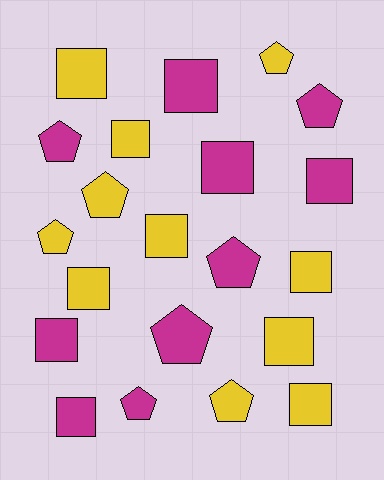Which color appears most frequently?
Yellow, with 11 objects.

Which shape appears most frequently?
Square, with 12 objects.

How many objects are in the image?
There are 21 objects.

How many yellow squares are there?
There are 7 yellow squares.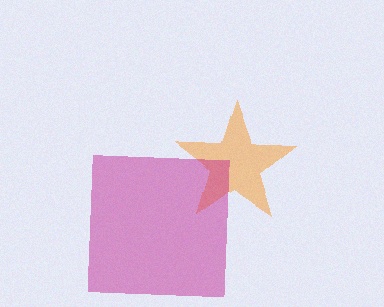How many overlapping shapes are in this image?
There are 2 overlapping shapes in the image.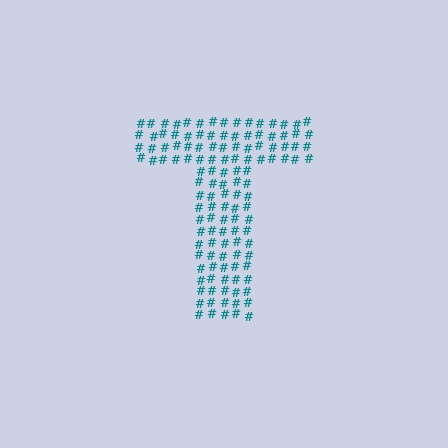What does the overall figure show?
The overall figure shows the letter T.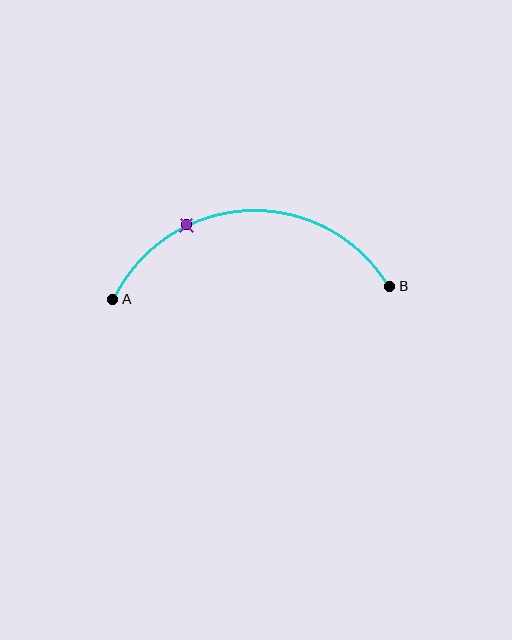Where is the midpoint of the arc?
The arc midpoint is the point on the curve farthest from the straight line joining A and B. It sits above that line.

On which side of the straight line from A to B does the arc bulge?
The arc bulges above the straight line connecting A and B.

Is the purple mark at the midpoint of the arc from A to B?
No. The purple mark lies on the arc but is closer to endpoint A. The arc midpoint would be at the point on the curve equidistant along the arc from both A and B.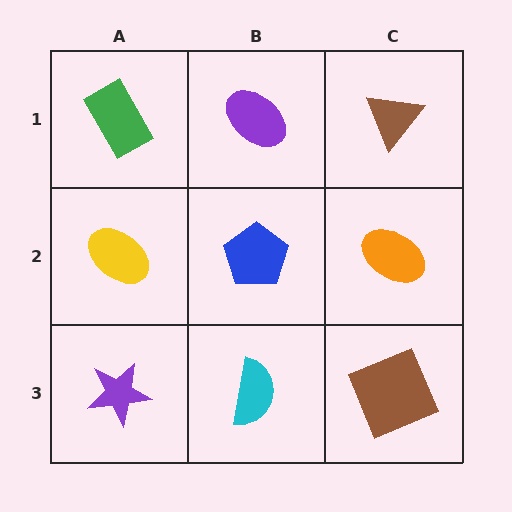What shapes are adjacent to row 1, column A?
A yellow ellipse (row 2, column A), a purple ellipse (row 1, column B).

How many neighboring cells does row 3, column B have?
3.